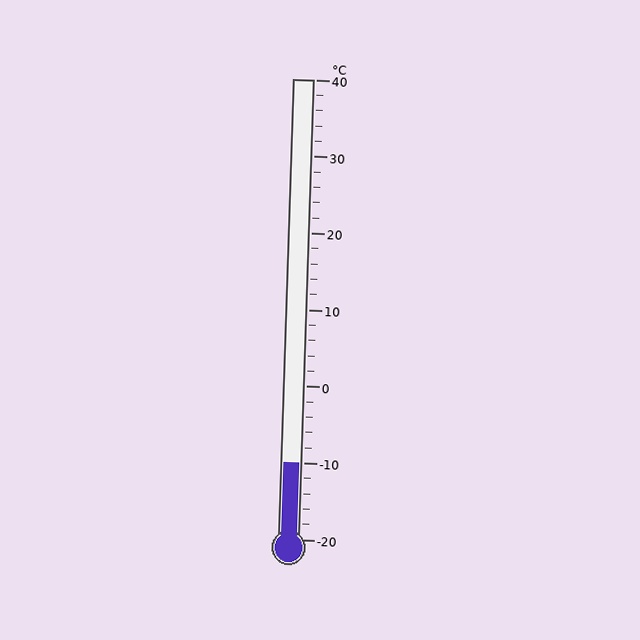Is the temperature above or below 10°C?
The temperature is below 10°C.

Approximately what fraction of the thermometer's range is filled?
The thermometer is filled to approximately 15% of its range.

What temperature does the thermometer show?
The thermometer shows approximately -10°C.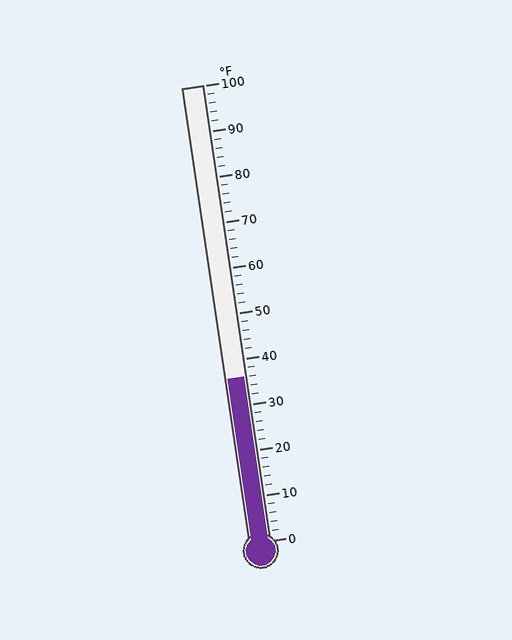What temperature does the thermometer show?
The thermometer shows approximately 36°F.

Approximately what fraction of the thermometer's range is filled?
The thermometer is filled to approximately 35% of its range.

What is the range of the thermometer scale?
The thermometer scale ranges from 0°F to 100°F.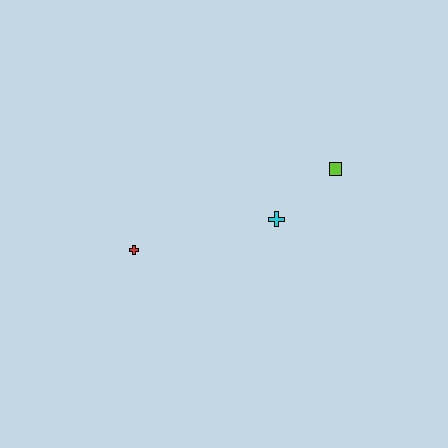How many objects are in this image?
There are 3 objects.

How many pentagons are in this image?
There are no pentagons.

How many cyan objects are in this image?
There is 1 cyan object.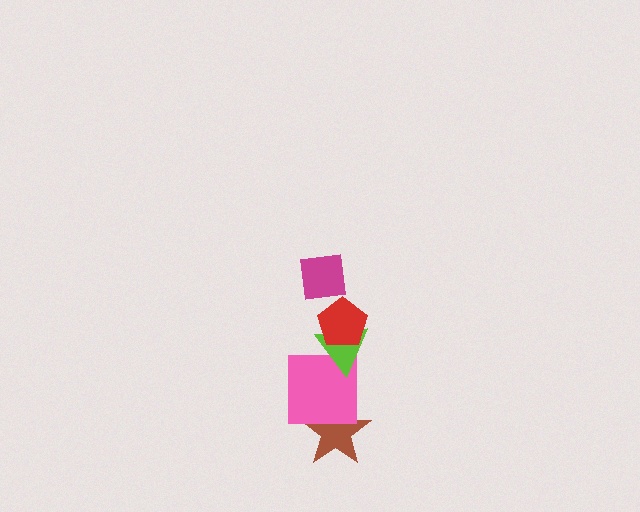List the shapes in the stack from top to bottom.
From top to bottom: the magenta square, the red pentagon, the lime triangle, the pink square, the brown star.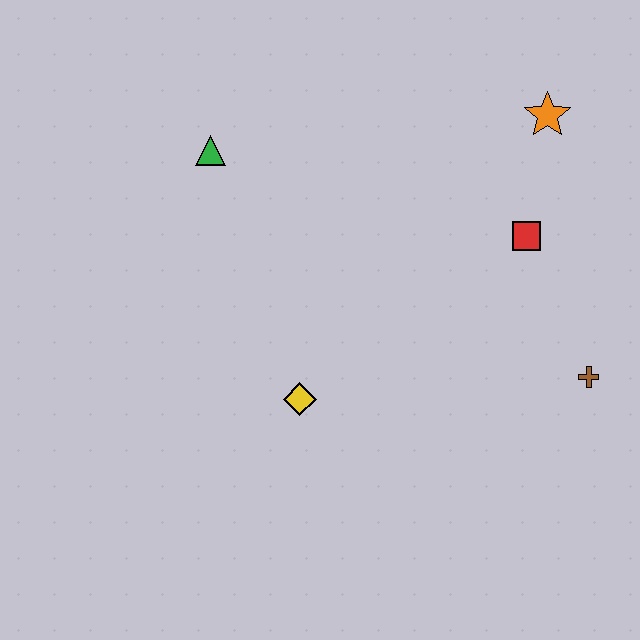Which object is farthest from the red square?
The green triangle is farthest from the red square.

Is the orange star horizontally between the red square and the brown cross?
Yes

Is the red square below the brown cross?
No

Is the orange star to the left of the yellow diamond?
No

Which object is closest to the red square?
The orange star is closest to the red square.